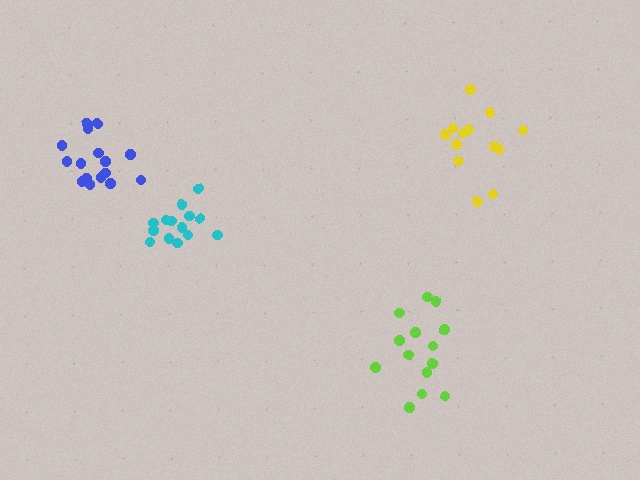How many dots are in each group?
Group 1: 16 dots, Group 2: 13 dots, Group 3: 14 dots, Group 4: 14 dots (57 total).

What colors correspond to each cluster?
The clusters are colored: blue, yellow, lime, cyan.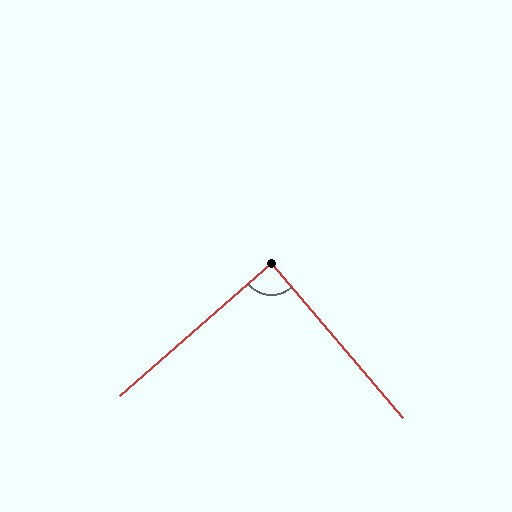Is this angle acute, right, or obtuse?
It is approximately a right angle.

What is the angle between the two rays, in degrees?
Approximately 90 degrees.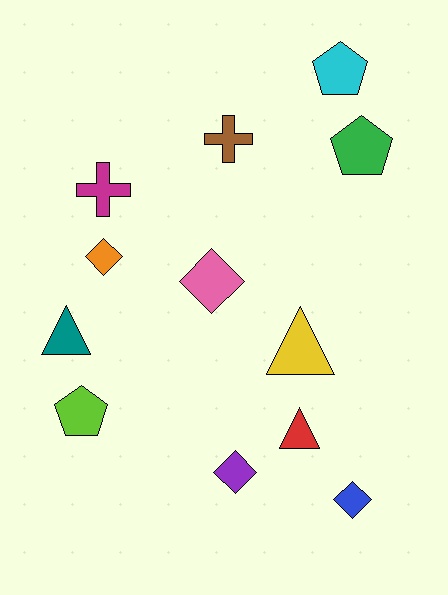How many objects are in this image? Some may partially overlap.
There are 12 objects.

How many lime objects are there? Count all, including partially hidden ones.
There is 1 lime object.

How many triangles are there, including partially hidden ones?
There are 3 triangles.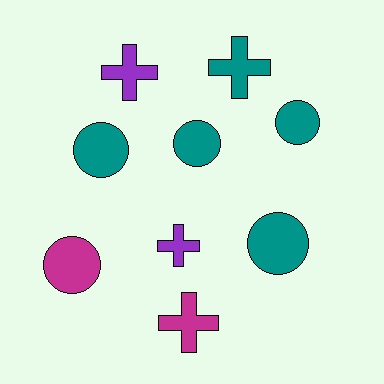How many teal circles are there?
There are 4 teal circles.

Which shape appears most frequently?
Circle, with 5 objects.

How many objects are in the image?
There are 9 objects.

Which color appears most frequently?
Teal, with 5 objects.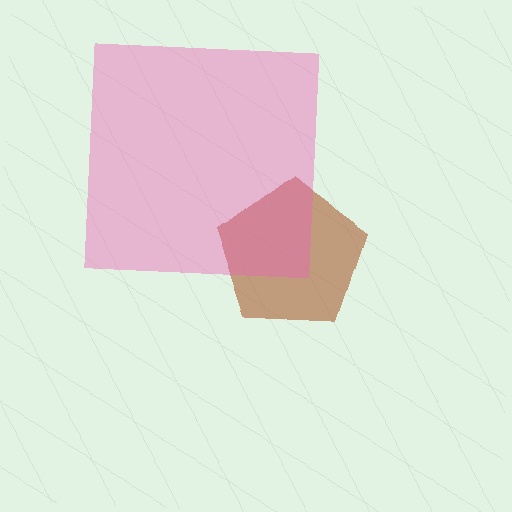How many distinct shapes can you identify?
There are 2 distinct shapes: a brown pentagon, a pink square.